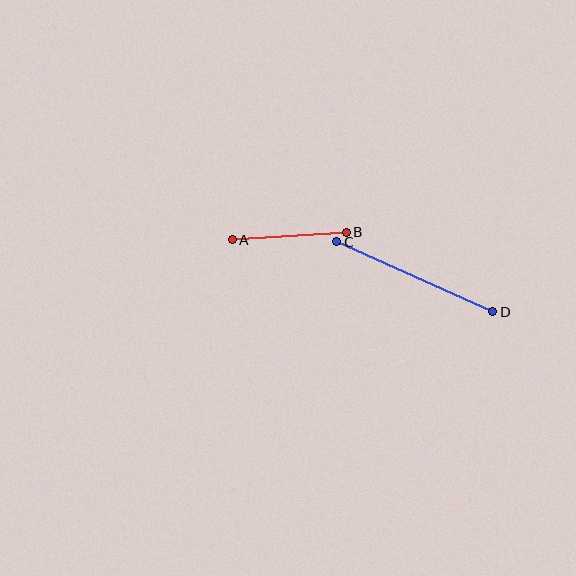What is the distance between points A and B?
The distance is approximately 114 pixels.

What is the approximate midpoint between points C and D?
The midpoint is at approximately (415, 277) pixels.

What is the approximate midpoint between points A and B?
The midpoint is at approximately (289, 236) pixels.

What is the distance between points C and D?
The distance is approximately 171 pixels.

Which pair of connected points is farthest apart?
Points C and D are farthest apart.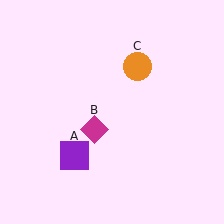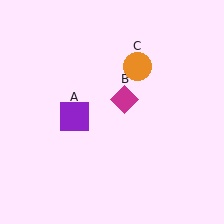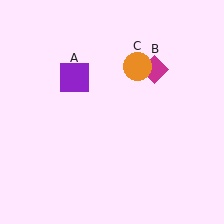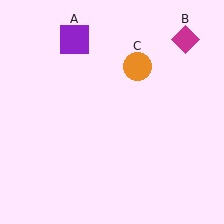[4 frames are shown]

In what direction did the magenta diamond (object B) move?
The magenta diamond (object B) moved up and to the right.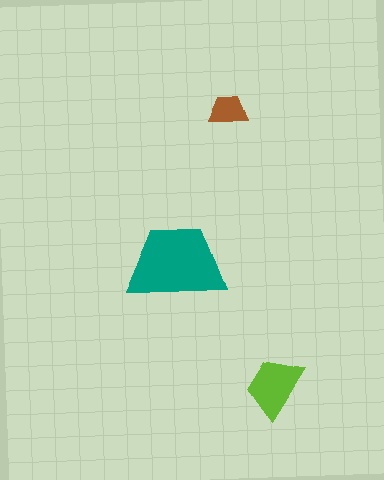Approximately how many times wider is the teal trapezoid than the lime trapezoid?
About 1.5 times wider.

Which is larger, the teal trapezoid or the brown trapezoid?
The teal one.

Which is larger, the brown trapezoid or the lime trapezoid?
The lime one.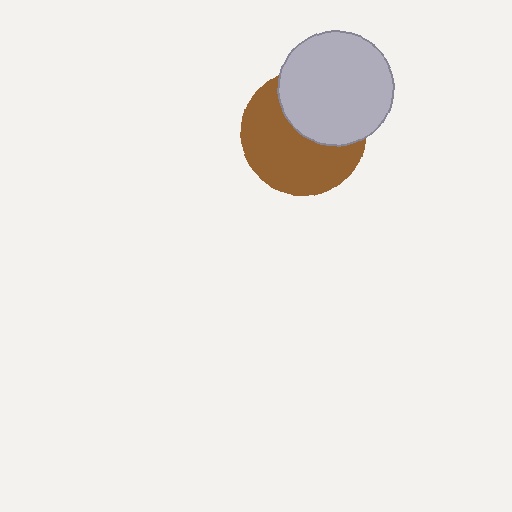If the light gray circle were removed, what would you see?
You would see the complete brown circle.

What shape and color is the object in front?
The object in front is a light gray circle.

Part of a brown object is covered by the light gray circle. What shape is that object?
It is a circle.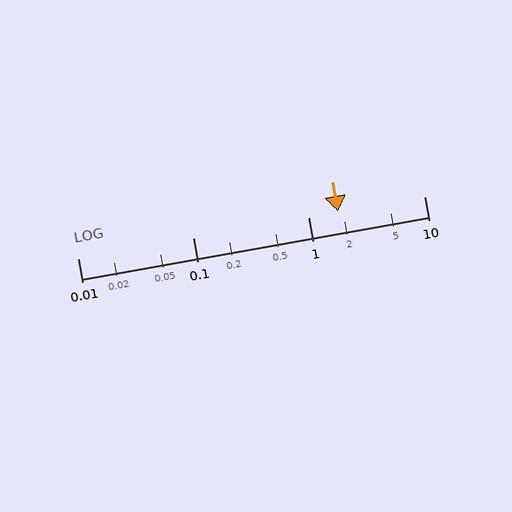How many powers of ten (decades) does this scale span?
The scale spans 3 decades, from 0.01 to 10.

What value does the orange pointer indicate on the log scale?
The pointer indicates approximately 1.8.